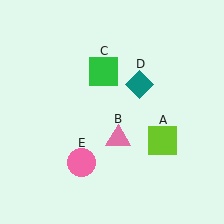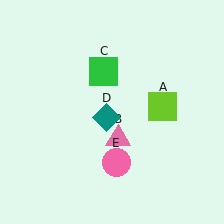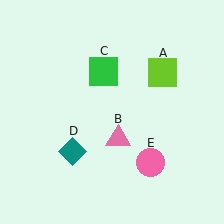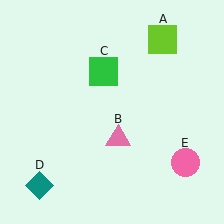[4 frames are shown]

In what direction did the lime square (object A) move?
The lime square (object A) moved up.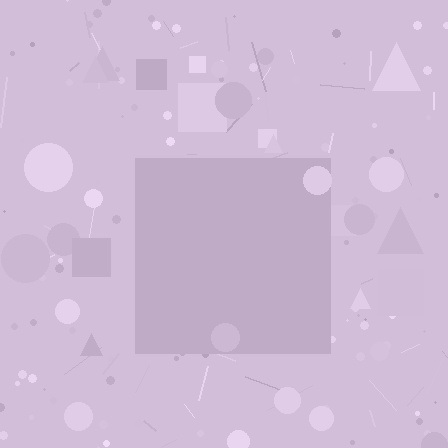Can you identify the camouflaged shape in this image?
The camouflaged shape is a square.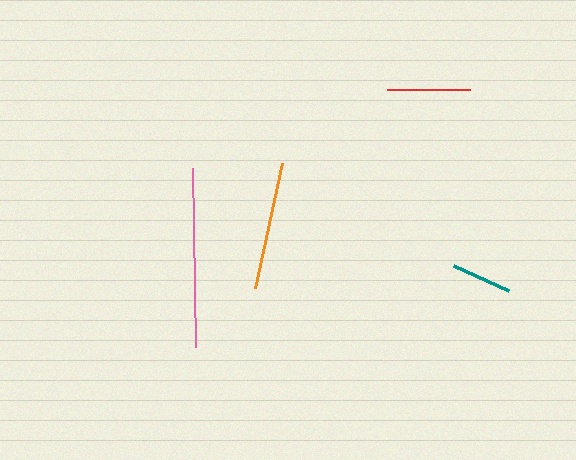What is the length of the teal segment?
The teal segment is approximately 61 pixels long.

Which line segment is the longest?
The pink line is the longest at approximately 179 pixels.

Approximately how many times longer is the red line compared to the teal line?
The red line is approximately 1.4 times the length of the teal line.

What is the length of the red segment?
The red segment is approximately 83 pixels long.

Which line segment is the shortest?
The teal line is the shortest at approximately 61 pixels.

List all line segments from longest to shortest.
From longest to shortest: pink, orange, red, teal.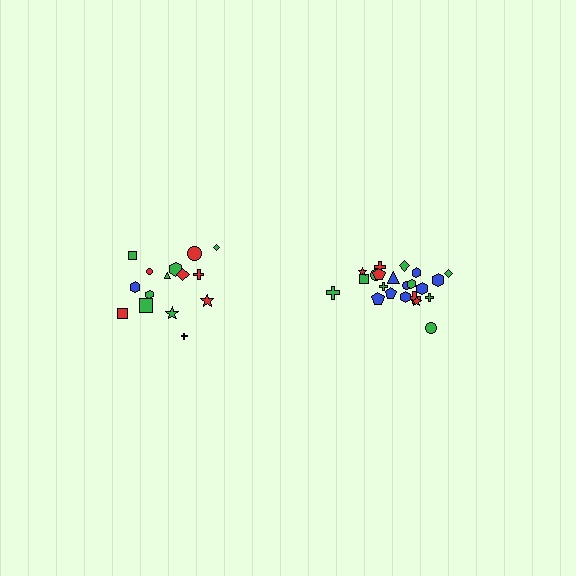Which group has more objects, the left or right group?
The right group.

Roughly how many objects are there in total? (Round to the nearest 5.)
Roughly 35 objects in total.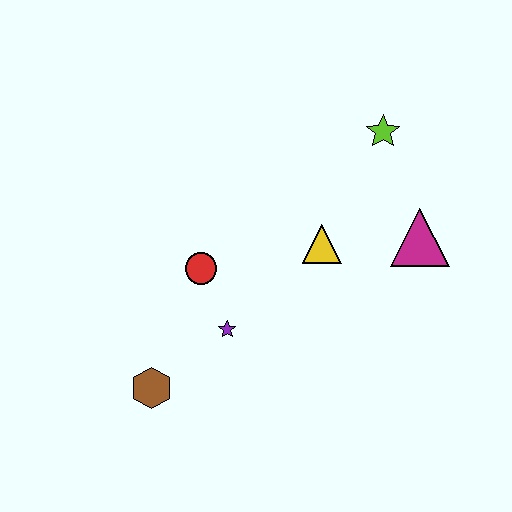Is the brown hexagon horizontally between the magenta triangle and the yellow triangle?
No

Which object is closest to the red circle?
The purple star is closest to the red circle.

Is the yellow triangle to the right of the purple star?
Yes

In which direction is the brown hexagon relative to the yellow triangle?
The brown hexagon is to the left of the yellow triangle.